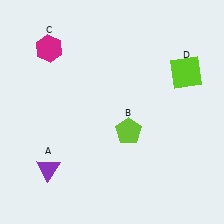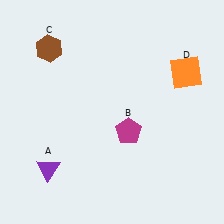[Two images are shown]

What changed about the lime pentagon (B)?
In Image 1, B is lime. In Image 2, it changed to magenta.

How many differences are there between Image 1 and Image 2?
There are 3 differences between the two images.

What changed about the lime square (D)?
In Image 1, D is lime. In Image 2, it changed to orange.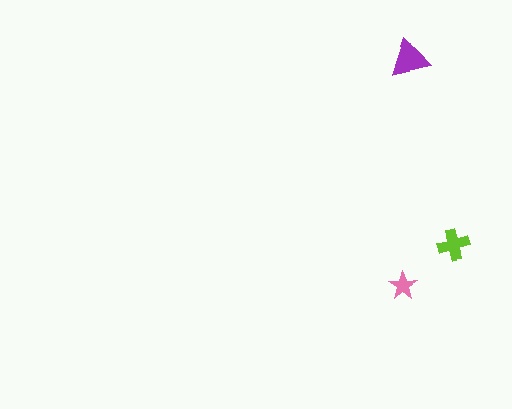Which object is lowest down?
The pink star is bottommost.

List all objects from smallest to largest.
The pink star, the lime cross, the purple triangle.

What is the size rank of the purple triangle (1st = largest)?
1st.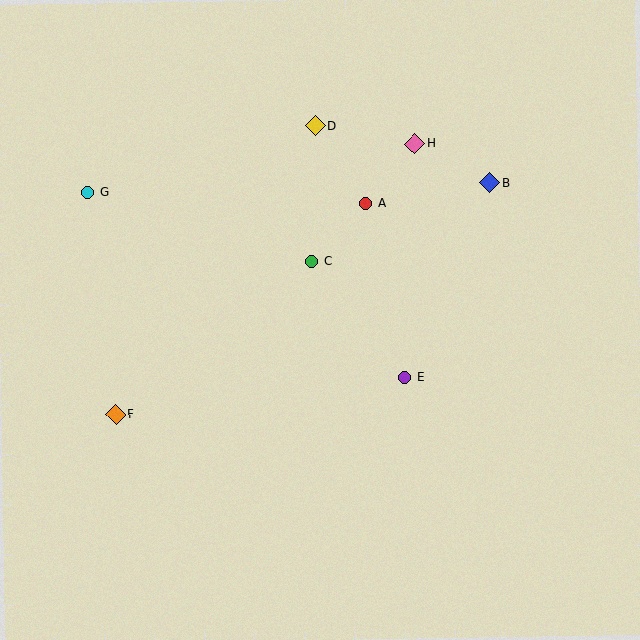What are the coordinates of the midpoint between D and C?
The midpoint between D and C is at (314, 194).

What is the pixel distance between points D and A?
The distance between D and A is 93 pixels.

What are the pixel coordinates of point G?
Point G is at (87, 193).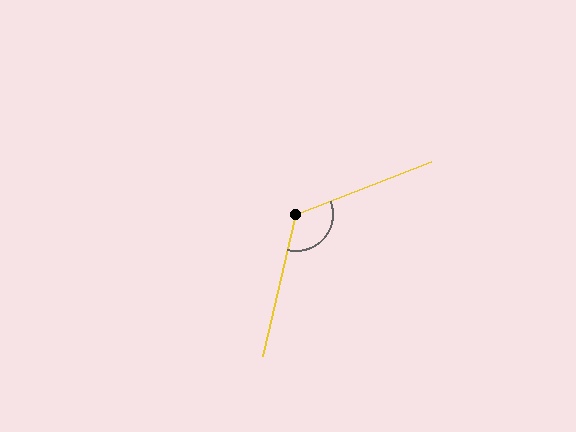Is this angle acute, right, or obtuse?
It is obtuse.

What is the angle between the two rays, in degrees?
Approximately 125 degrees.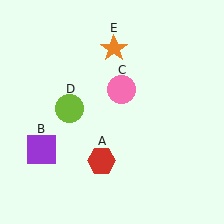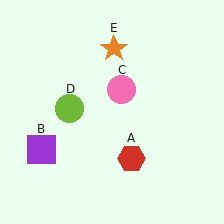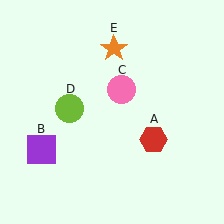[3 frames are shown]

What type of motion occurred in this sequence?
The red hexagon (object A) rotated counterclockwise around the center of the scene.